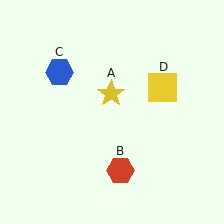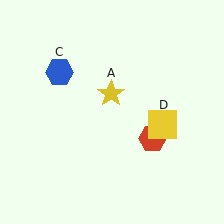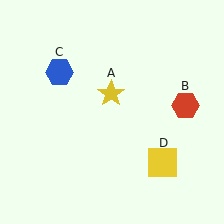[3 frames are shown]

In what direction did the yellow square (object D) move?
The yellow square (object D) moved down.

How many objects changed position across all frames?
2 objects changed position: red hexagon (object B), yellow square (object D).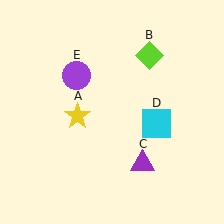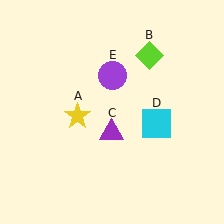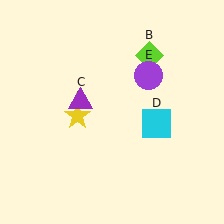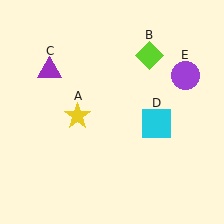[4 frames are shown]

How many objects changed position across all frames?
2 objects changed position: purple triangle (object C), purple circle (object E).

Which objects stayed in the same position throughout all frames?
Yellow star (object A) and lime diamond (object B) and cyan square (object D) remained stationary.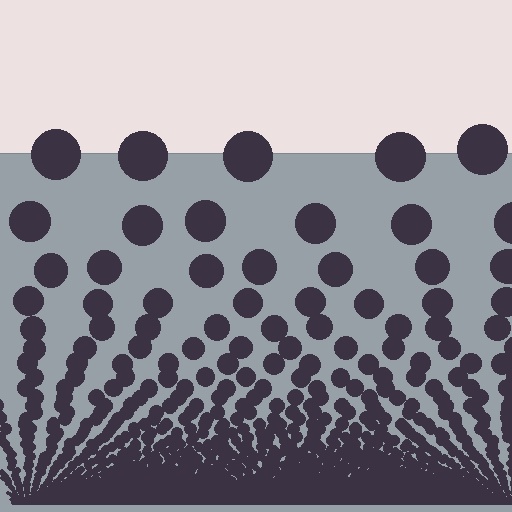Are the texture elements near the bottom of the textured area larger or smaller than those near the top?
Smaller. The gradient is inverted — elements near the bottom are smaller and denser.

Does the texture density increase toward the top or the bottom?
Density increases toward the bottom.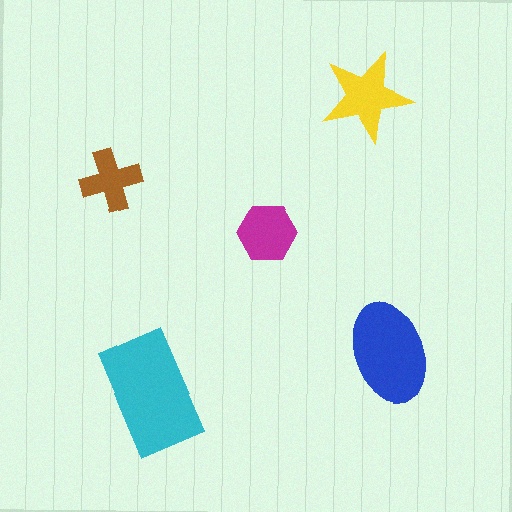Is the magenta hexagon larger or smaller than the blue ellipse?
Smaller.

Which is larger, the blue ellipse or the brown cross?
The blue ellipse.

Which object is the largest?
The cyan rectangle.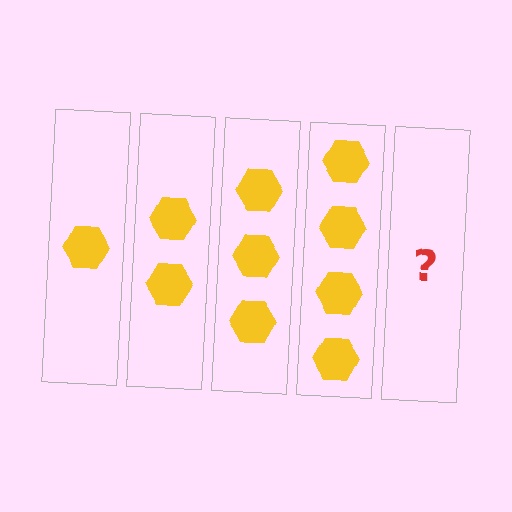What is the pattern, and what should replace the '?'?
The pattern is that each step adds one more hexagon. The '?' should be 5 hexagons.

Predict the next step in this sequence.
The next step is 5 hexagons.